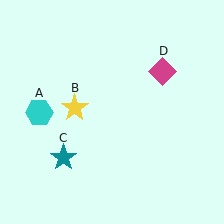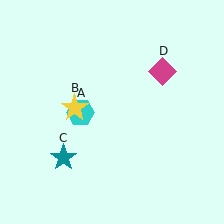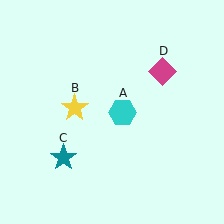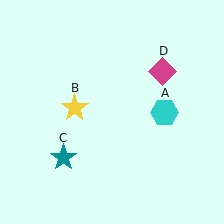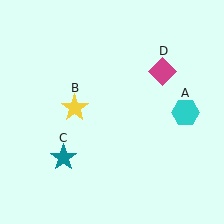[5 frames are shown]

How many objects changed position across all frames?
1 object changed position: cyan hexagon (object A).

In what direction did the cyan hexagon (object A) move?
The cyan hexagon (object A) moved right.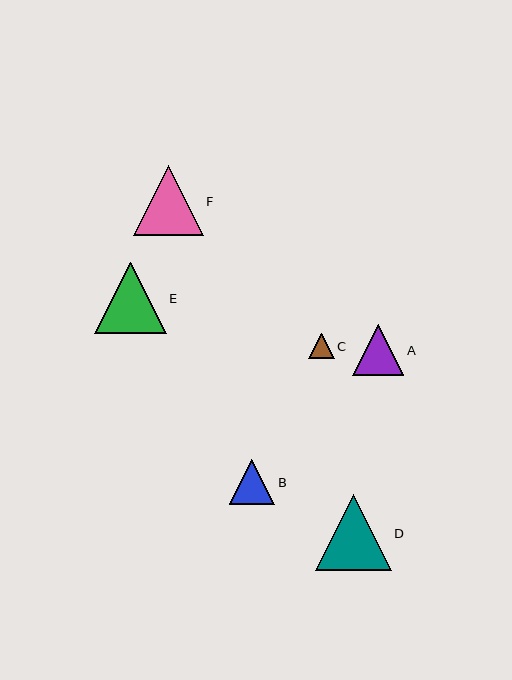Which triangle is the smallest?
Triangle C is the smallest with a size of approximately 26 pixels.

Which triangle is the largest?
Triangle D is the largest with a size of approximately 76 pixels.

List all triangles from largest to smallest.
From largest to smallest: D, E, F, A, B, C.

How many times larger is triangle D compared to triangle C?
Triangle D is approximately 3.0 times the size of triangle C.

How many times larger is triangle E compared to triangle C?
Triangle E is approximately 2.8 times the size of triangle C.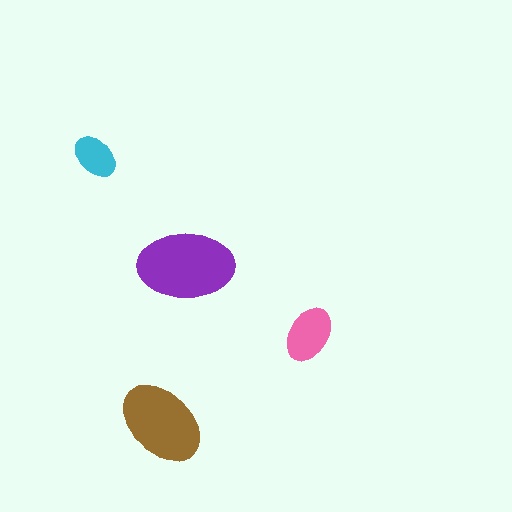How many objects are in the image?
There are 4 objects in the image.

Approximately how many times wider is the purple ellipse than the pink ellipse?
About 1.5 times wider.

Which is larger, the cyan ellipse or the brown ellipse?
The brown one.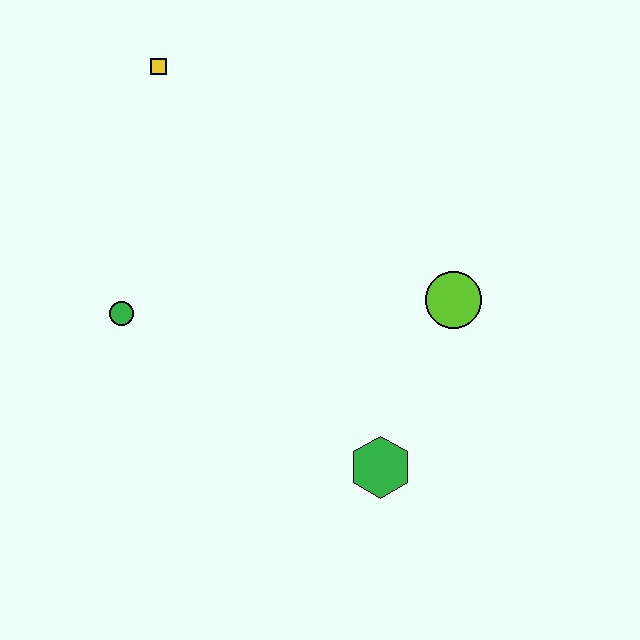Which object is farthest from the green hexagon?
The yellow square is farthest from the green hexagon.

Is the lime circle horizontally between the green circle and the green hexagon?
No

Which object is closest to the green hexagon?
The lime circle is closest to the green hexagon.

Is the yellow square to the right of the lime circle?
No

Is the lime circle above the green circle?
Yes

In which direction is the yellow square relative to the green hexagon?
The yellow square is above the green hexagon.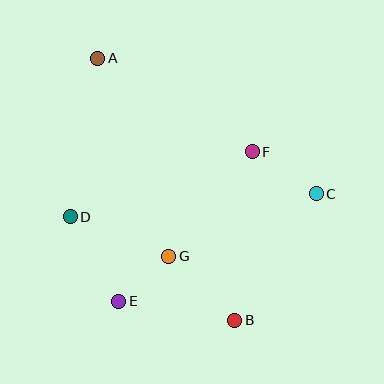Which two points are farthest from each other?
Points A and B are farthest from each other.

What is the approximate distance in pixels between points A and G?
The distance between A and G is approximately 210 pixels.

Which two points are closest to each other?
Points E and G are closest to each other.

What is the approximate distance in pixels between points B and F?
The distance between B and F is approximately 169 pixels.